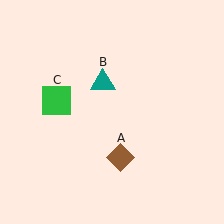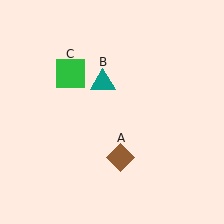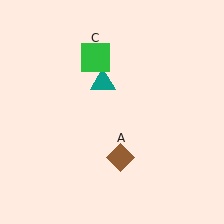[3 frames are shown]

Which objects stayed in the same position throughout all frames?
Brown diamond (object A) and teal triangle (object B) remained stationary.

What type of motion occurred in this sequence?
The green square (object C) rotated clockwise around the center of the scene.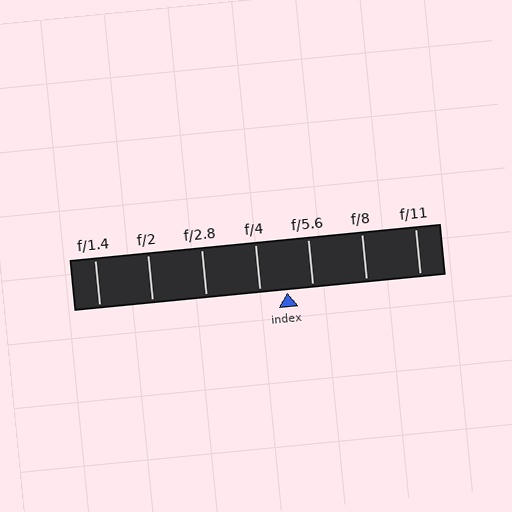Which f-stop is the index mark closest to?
The index mark is closest to f/5.6.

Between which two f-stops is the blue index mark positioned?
The index mark is between f/4 and f/5.6.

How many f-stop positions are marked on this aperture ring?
There are 7 f-stop positions marked.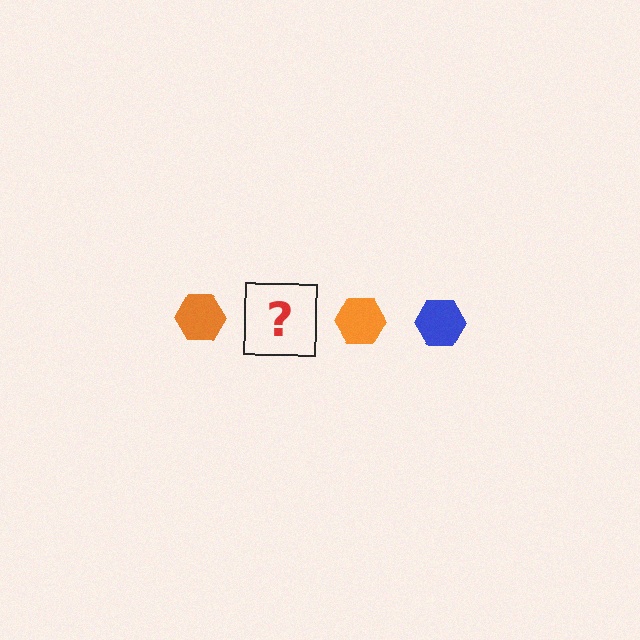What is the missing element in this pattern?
The missing element is a blue hexagon.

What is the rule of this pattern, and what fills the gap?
The rule is that the pattern cycles through orange, blue hexagons. The gap should be filled with a blue hexagon.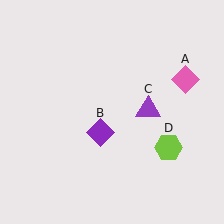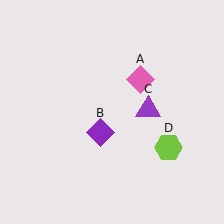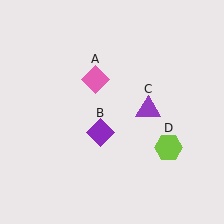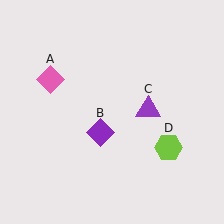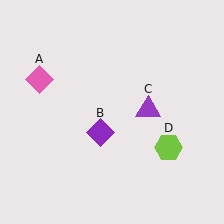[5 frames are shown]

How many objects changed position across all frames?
1 object changed position: pink diamond (object A).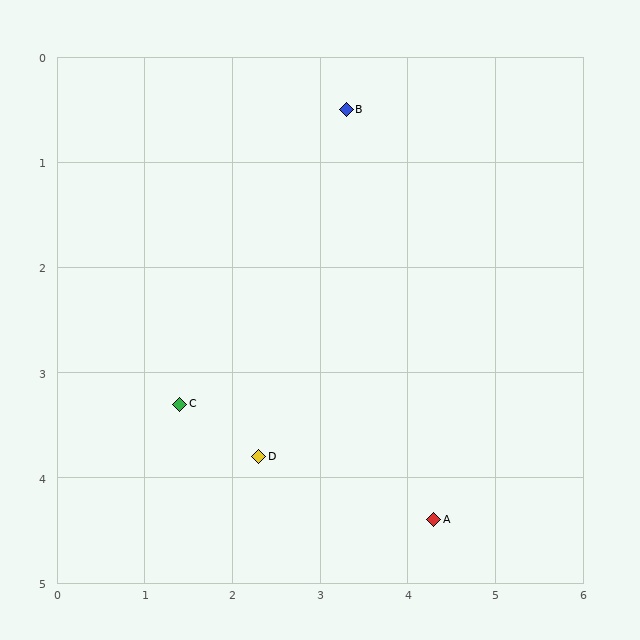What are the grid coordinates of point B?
Point B is at approximately (3.3, 0.5).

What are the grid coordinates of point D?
Point D is at approximately (2.3, 3.8).